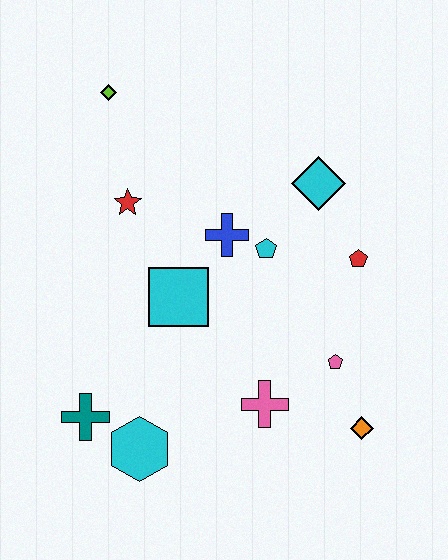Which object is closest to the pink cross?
The pink pentagon is closest to the pink cross.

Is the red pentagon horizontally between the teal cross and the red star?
No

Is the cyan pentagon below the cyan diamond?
Yes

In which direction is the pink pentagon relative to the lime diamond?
The pink pentagon is below the lime diamond.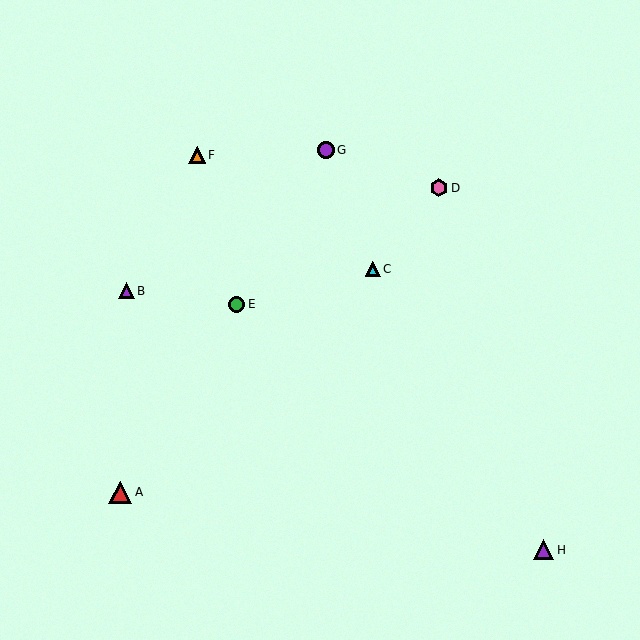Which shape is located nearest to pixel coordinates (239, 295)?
The green circle (labeled E) at (237, 304) is nearest to that location.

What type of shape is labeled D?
Shape D is a pink hexagon.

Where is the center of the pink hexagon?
The center of the pink hexagon is at (439, 188).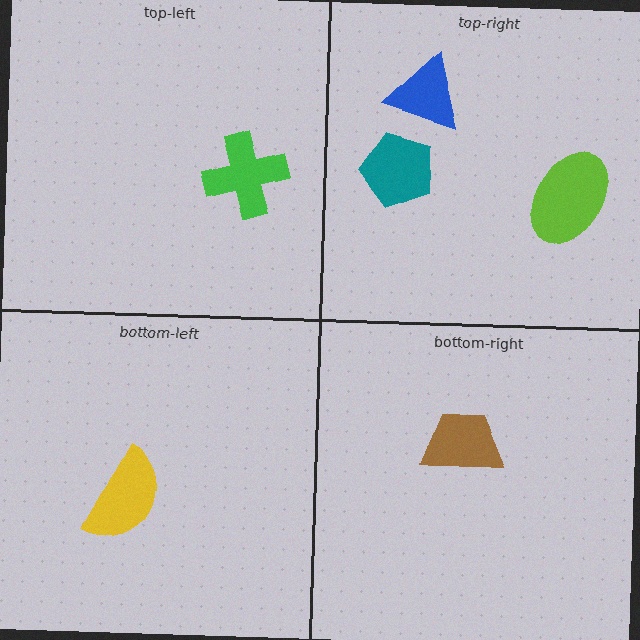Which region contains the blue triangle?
The top-right region.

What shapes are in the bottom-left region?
The yellow semicircle.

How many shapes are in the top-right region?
3.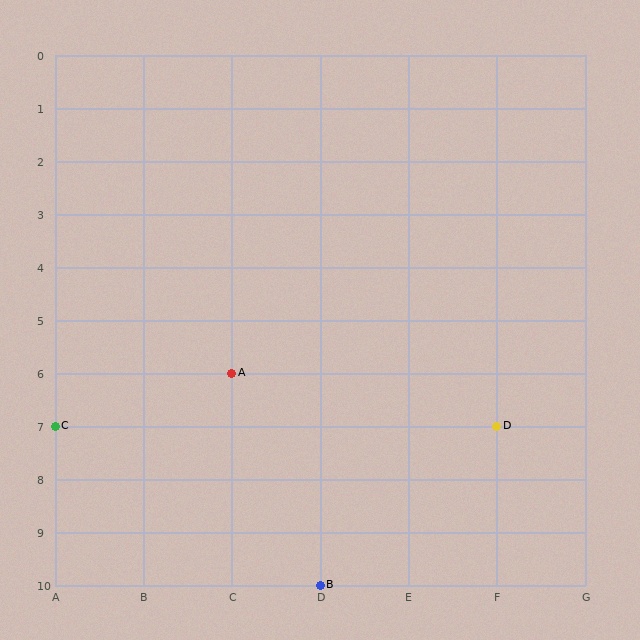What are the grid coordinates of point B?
Point B is at grid coordinates (D, 10).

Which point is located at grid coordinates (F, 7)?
Point D is at (F, 7).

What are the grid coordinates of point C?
Point C is at grid coordinates (A, 7).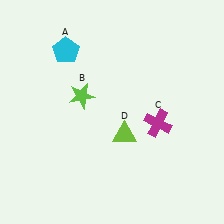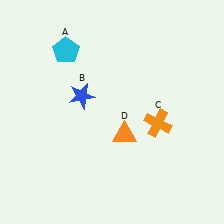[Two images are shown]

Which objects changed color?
B changed from lime to blue. C changed from magenta to orange. D changed from lime to orange.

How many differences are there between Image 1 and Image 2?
There are 3 differences between the two images.